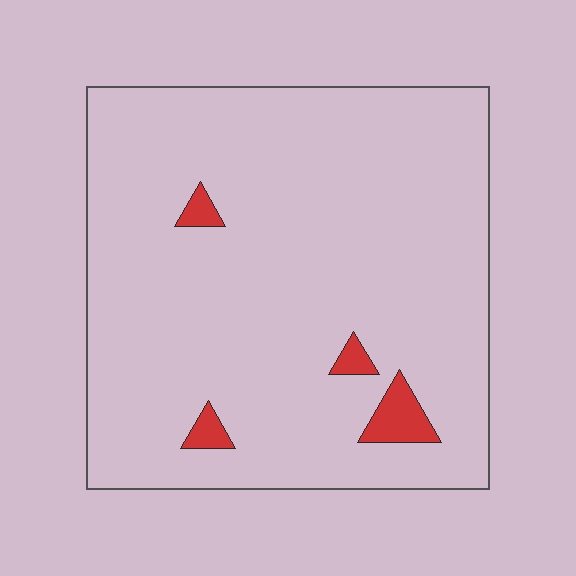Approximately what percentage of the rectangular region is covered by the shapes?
Approximately 5%.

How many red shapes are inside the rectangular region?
4.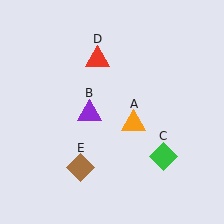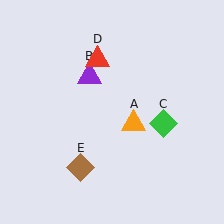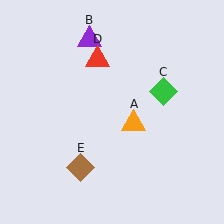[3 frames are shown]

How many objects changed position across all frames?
2 objects changed position: purple triangle (object B), green diamond (object C).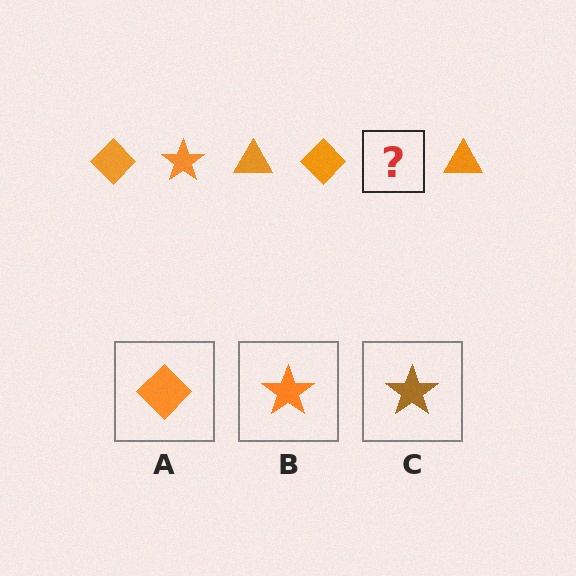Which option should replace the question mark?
Option B.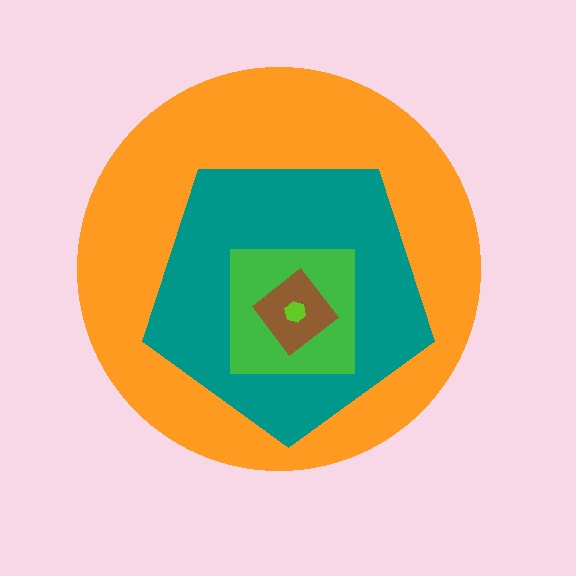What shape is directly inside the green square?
The brown diamond.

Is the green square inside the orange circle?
Yes.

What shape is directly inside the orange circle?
The teal pentagon.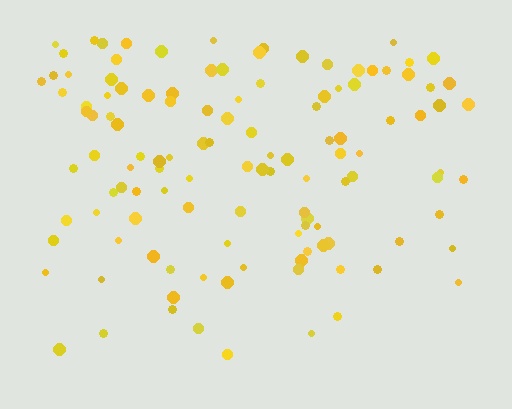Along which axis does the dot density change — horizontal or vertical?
Vertical.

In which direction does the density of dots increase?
From bottom to top, with the top side densest.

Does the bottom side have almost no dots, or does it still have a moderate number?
Still a moderate number, just noticeably fewer than the top.